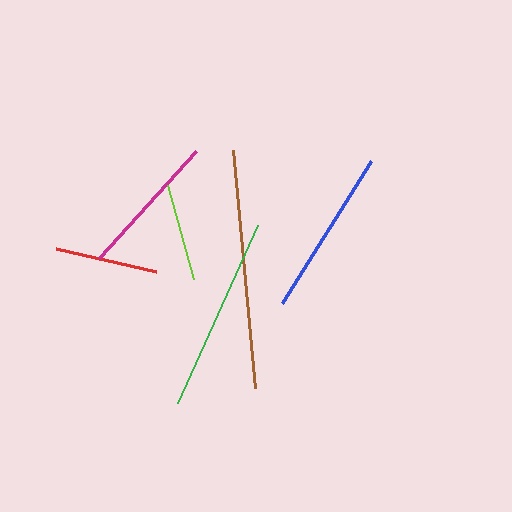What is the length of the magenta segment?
The magenta segment is approximately 145 pixels long.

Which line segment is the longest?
The brown line is the longest at approximately 238 pixels.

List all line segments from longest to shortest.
From longest to shortest: brown, green, blue, magenta, red, lime.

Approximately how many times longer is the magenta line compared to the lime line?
The magenta line is approximately 1.5 times the length of the lime line.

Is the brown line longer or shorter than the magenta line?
The brown line is longer than the magenta line.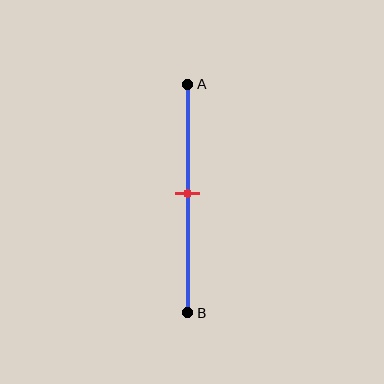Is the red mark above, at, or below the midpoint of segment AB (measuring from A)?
The red mark is approximately at the midpoint of segment AB.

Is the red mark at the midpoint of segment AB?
Yes, the mark is approximately at the midpoint.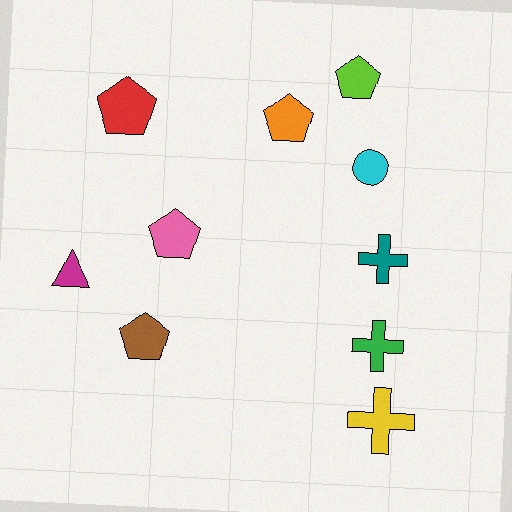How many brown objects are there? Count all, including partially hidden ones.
There is 1 brown object.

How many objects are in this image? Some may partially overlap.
There are 10 objects.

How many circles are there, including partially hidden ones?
There is 1 circle.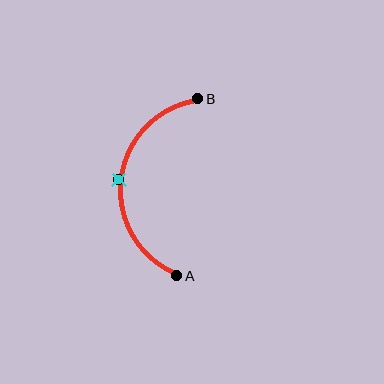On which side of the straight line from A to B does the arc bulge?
The arc bulges to the left of the straight line connecting A and B.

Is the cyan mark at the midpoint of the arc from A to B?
Yes. The cyan mark lies on the arc at equal arc-length from both A and B — it is the arc midpoint.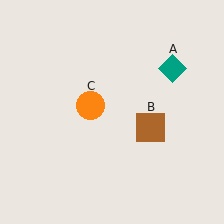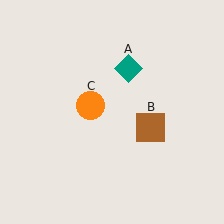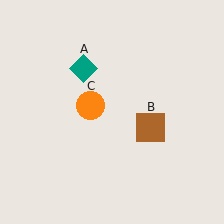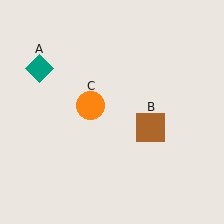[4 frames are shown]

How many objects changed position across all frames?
1 object changed position: teal diamond (object A).